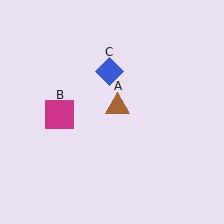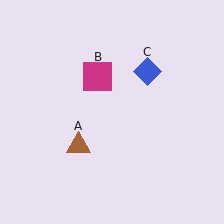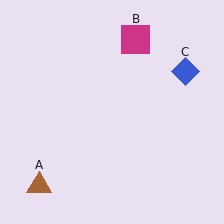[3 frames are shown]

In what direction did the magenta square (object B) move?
The magenta square (object B) moved up and to the right.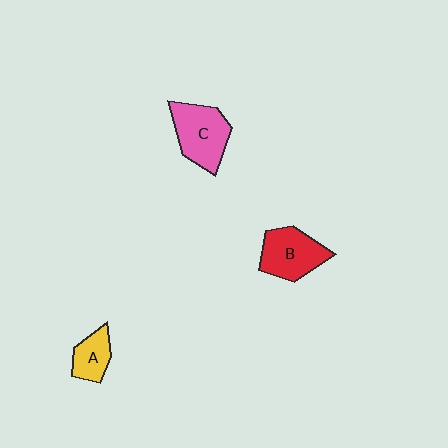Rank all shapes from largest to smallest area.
From largest to smallest: C (pink), B (red), A (yellow).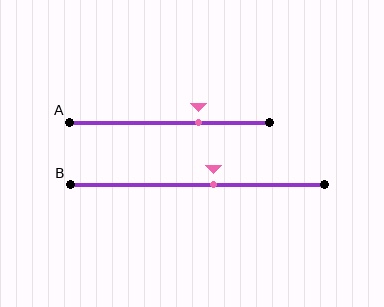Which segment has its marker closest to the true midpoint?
Segment B has its marker closest to the true midpoint.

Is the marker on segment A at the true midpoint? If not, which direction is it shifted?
No, the marker on segment A is shifted to the right by about 14% of the segment length.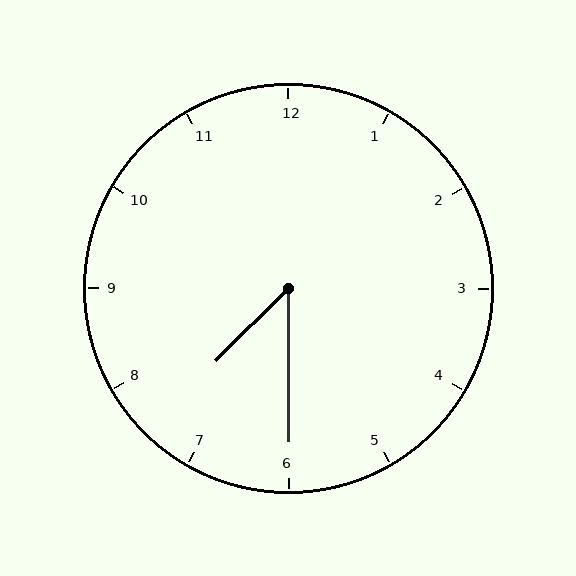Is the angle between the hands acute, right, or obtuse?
It is acute.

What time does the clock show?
7:30.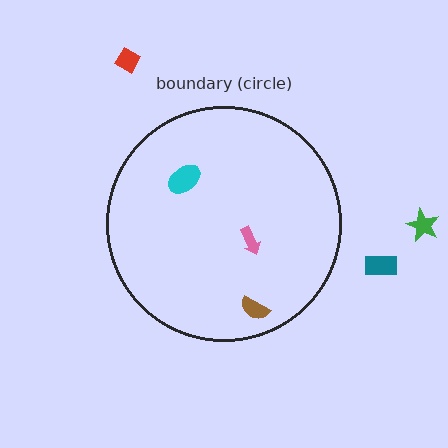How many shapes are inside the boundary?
3 inside, 3 outside.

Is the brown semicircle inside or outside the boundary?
Inside.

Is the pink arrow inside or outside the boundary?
Inside.